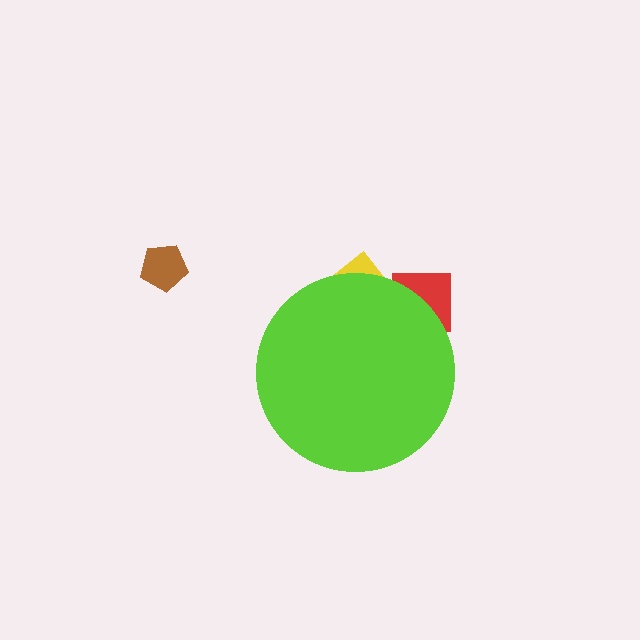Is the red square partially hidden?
Yes, the red square is partially hidden behind the lime circle.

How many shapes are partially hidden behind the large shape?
2 shapes are partially hidden.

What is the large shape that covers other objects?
A lime circle.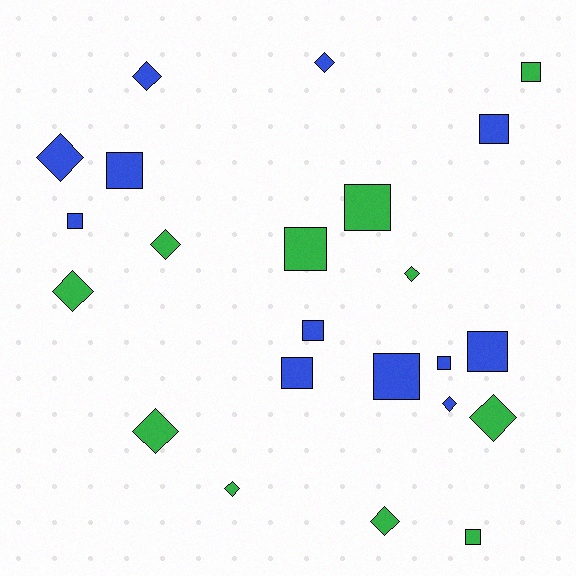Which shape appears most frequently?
Square, with 12 objects.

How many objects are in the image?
There are 23 objects.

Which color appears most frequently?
Blue, with 12 objects.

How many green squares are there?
There are 4 green squares.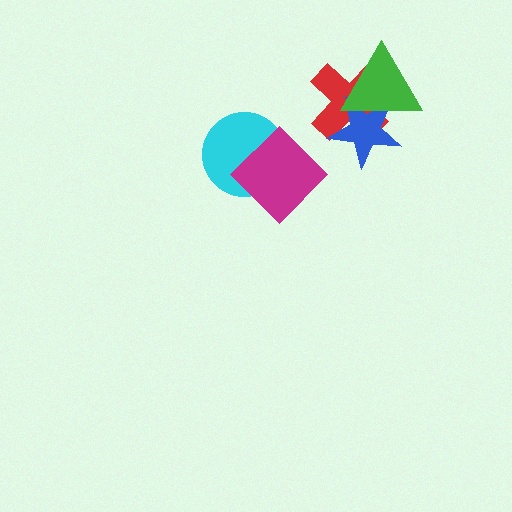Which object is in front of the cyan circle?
The magenta diamond is in front of the cyan circle.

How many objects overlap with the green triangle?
2 objects overlap with the green triangle.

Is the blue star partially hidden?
Yes, it is partially covered by another shape.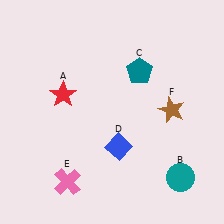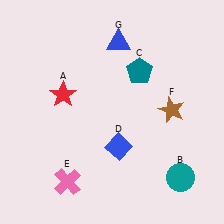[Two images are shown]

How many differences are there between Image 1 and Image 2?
There is 1 difference between the two images.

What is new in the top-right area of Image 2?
A blue triangle (G) was added in the top-right area of Image 2.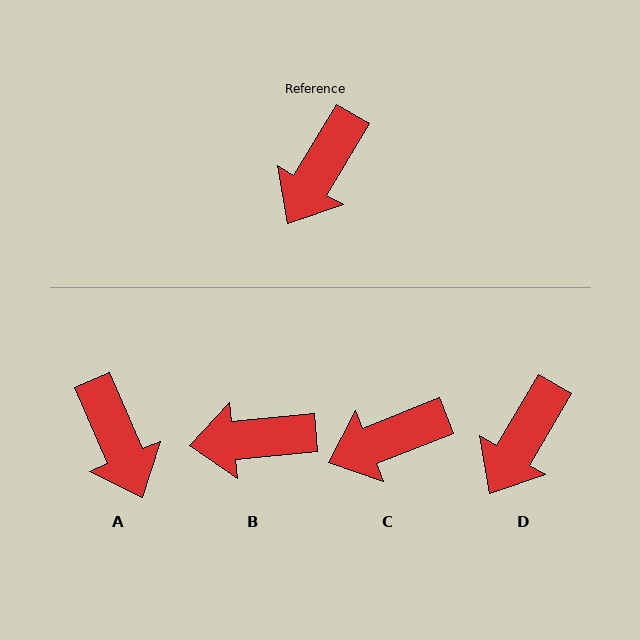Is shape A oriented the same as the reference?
No, it is off by about 54 degrees.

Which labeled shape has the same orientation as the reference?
D.